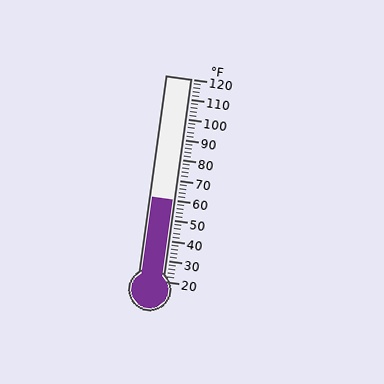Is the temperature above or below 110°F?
The temperature is below 110°F.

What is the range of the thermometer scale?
The thermometer scale ranges from 20°F to 120°F.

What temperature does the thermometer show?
The thermometer shows approximately 60°F.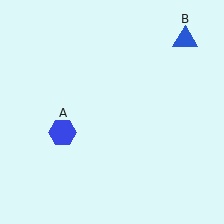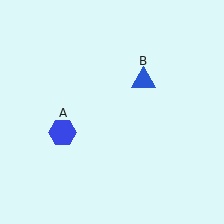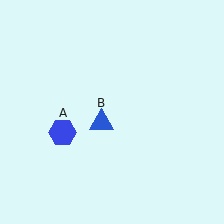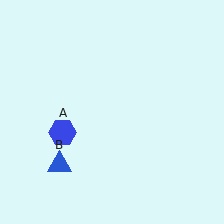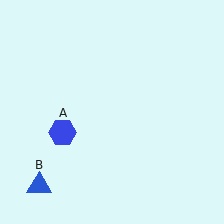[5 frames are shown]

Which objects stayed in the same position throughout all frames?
Blue hexagon (object A) remained stationary.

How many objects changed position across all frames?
1 object changed position: blue triangle (object B).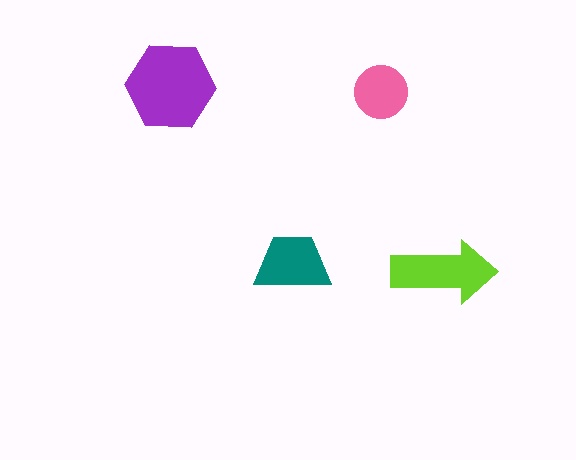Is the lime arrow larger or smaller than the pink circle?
Larger.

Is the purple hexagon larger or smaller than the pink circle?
Larger.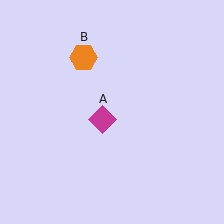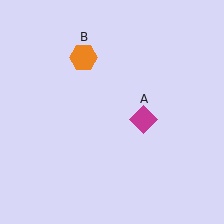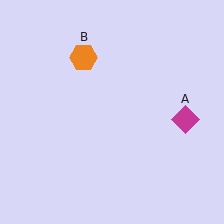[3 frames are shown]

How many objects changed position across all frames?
1 object changed position: magenta diamond (object A).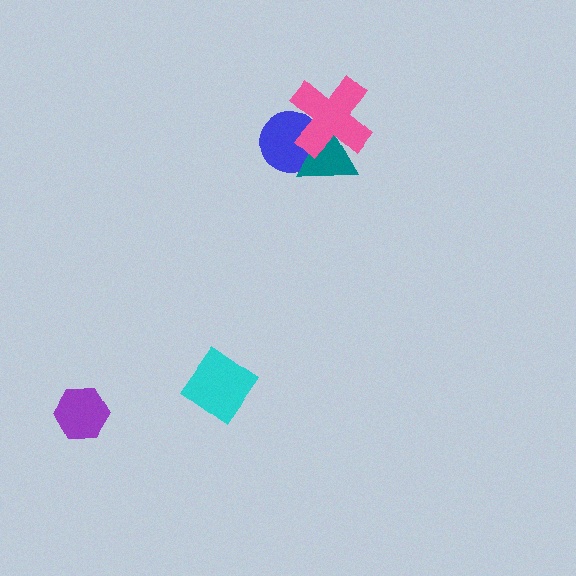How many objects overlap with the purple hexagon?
0 objects overlap with the purple hexagon.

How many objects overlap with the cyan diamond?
0 objects overlap with the cyan diamond.